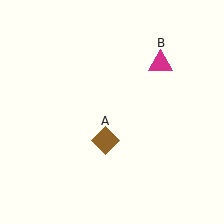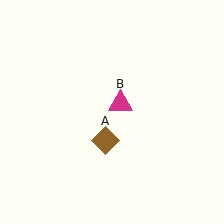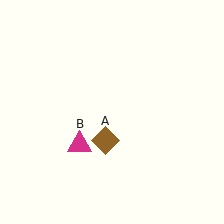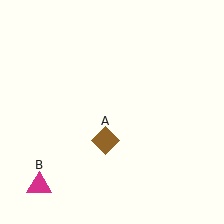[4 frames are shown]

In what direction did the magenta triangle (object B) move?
The magenta triangle (object B) moved down and to the left.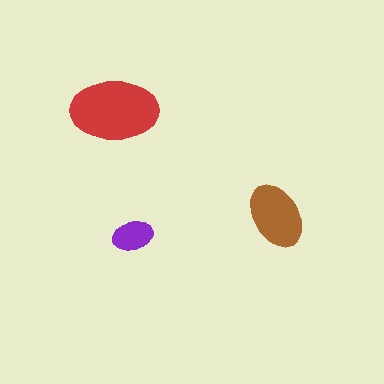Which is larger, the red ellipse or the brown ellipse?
The red one.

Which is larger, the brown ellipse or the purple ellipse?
The brown one.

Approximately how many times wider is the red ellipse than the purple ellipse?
About 2 times wider.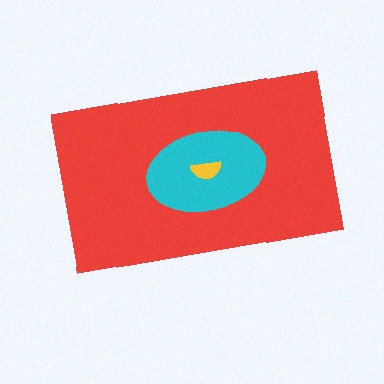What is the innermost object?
The yellow semicircle.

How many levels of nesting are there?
3.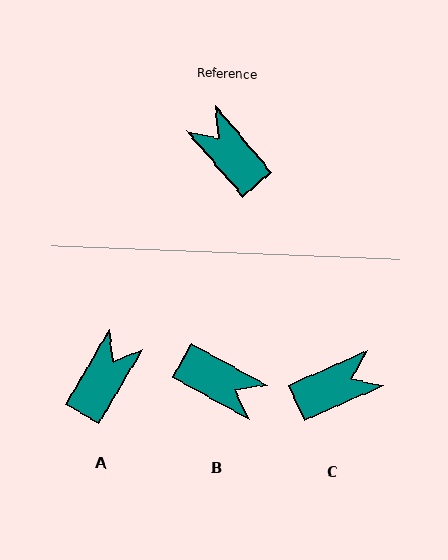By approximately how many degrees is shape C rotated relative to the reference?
Approximately 107 degrees clockwise.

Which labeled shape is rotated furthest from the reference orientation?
B, about 159 degrees away.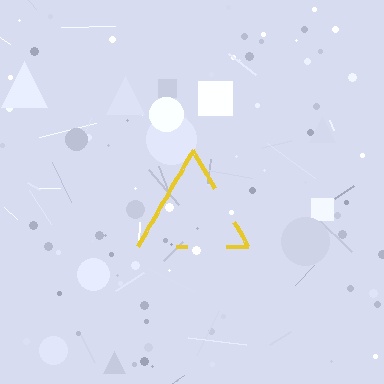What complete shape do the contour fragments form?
The contour fragments form a triangle.